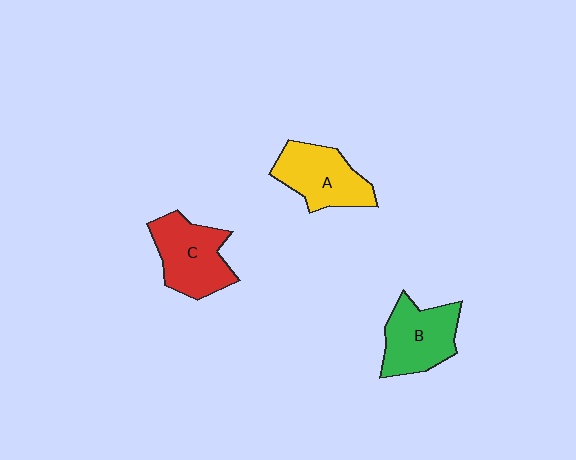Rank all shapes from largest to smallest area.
From largest to smallest: C (red), B (green), A (yellow).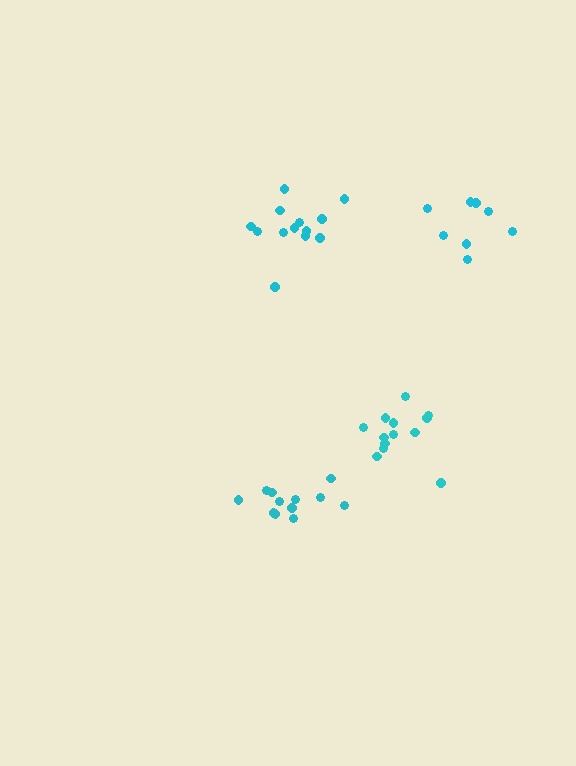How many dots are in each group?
Group 1: 8 dots, Group 2: 12 dots, Group 3: 13 dots, Group 4: 13 dots (46 total).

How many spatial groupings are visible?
There are 4 spatial groupings.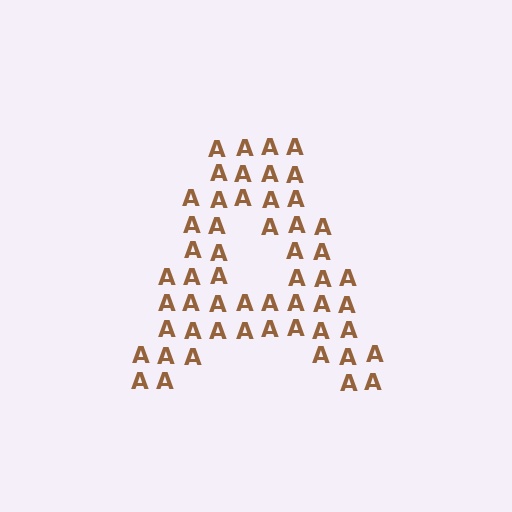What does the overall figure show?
The overall figure shows the letter A.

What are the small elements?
The small elements are letter A's.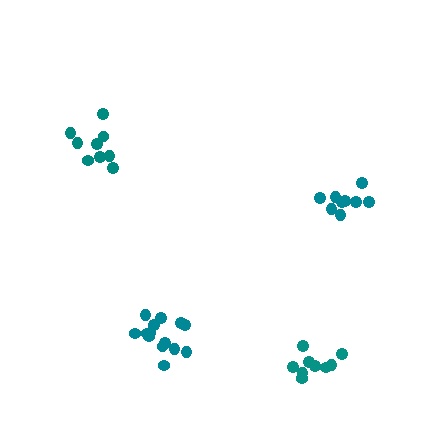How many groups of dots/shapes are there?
There are 4 groups.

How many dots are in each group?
Group 1: 9 dots, Group 2: 9 dots, Group 3: 9 dots, Group 4: 14 dots (41 total).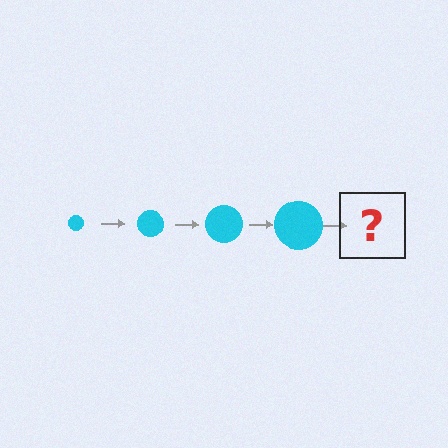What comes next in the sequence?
The next element should be a cyan circle, larger than the previous one.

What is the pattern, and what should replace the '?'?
The pattern is that the circle gets progressively larger each step. The '?' should be a cyan circle, larger than the previous one.